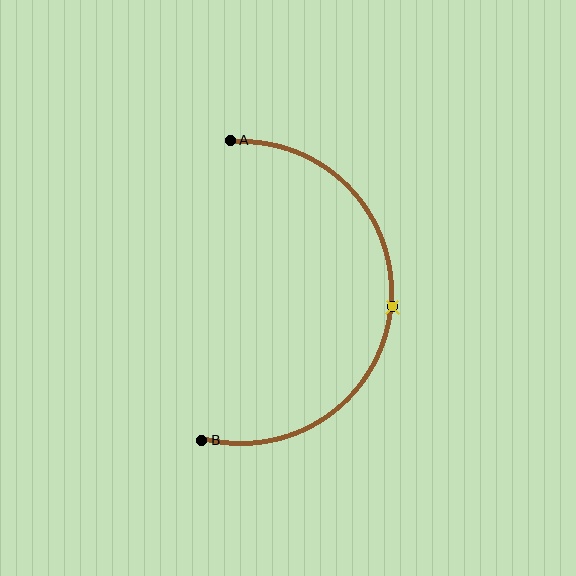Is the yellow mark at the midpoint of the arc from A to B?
Yes. The yellow mark lies on the arc at equal arc-length from both A and B — it is the arc midpoint.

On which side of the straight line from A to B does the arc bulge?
The arc bulges to the right of the straight line connecting A and B.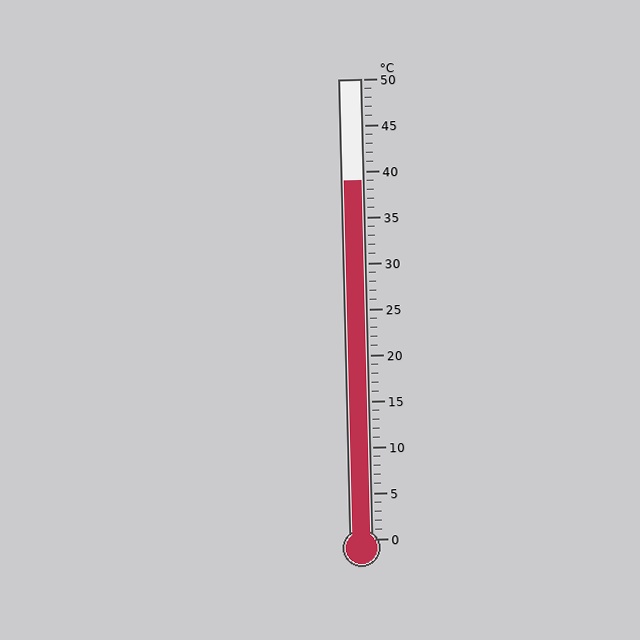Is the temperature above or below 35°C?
The temperature is above 35°C.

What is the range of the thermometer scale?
The thermometer scale ranges from 0°C to 50°C.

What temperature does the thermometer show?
The thermometer shows approximately 39°C.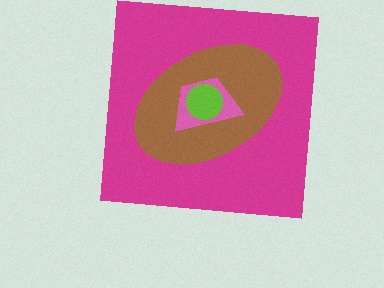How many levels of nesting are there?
4.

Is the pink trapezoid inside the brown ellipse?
Yes.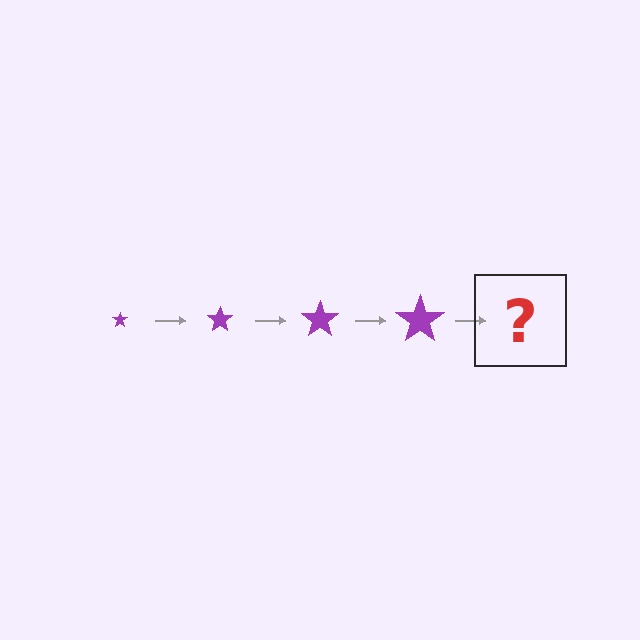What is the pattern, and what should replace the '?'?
The pattern is that the star gets progressively larger each step. The '?' should be a purple star, larger than the previous one.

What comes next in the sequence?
The next element should be a purple star, larger than the previous one.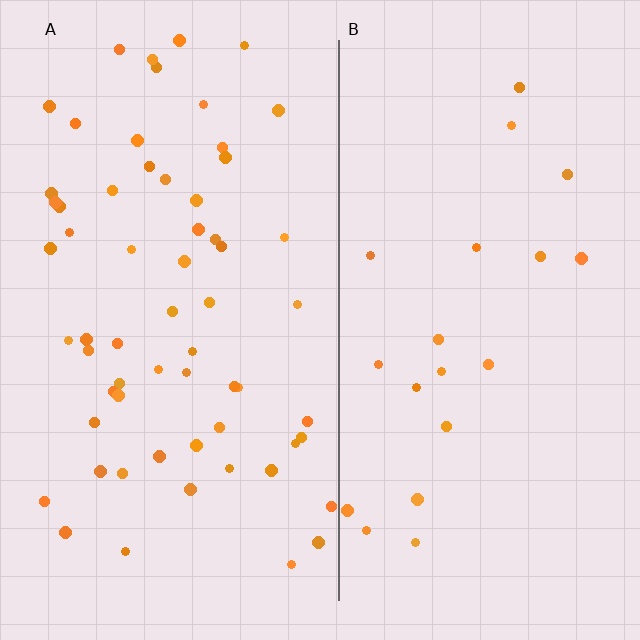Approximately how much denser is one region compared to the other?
Approximately 3.1× — region A over region B.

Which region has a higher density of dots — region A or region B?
A (the left).